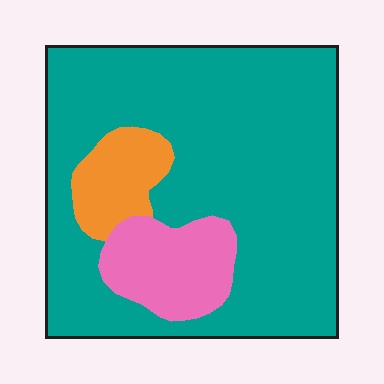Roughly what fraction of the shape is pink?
Pink takes up about one eighth (1/8) of the shape.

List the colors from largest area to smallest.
From largest to smallest: teal, pink, orange.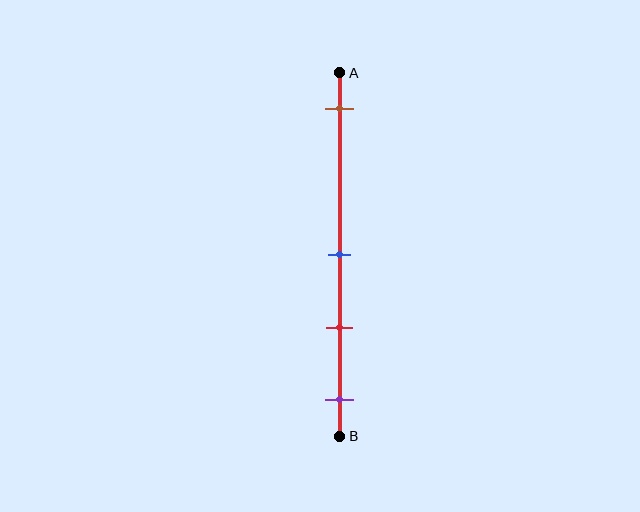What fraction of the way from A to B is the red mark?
The red mark is approximately 70% (0.7) of the way from A to B.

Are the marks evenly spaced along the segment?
No, the marks are not evenly spaced.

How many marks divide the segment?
There are 4 marks dividing the segment.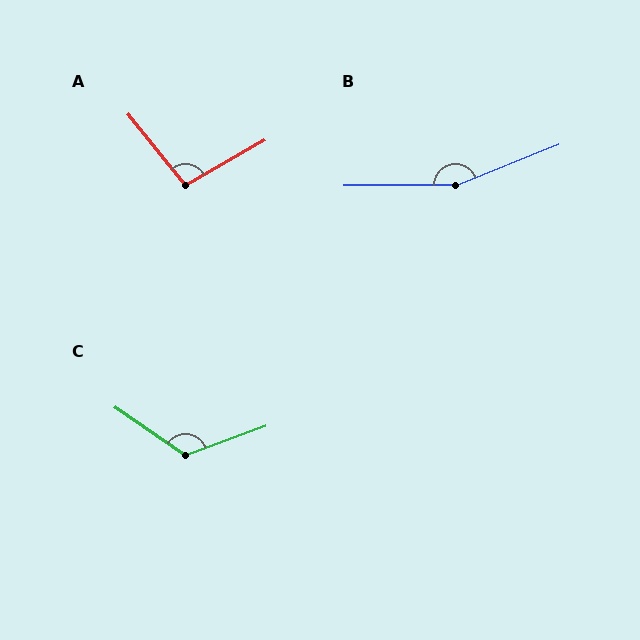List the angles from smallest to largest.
A (99°), C (125°), B (158°).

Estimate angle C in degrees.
Approximately 125 degrees.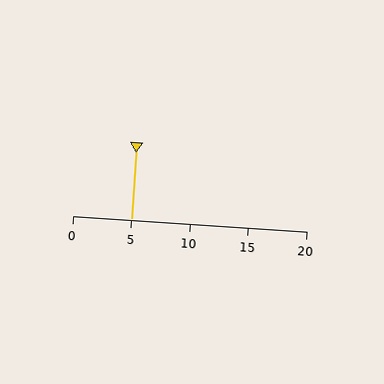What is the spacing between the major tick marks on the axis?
The major ticks are spaced 5 apart.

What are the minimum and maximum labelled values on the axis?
The axis runs from 0 to 20.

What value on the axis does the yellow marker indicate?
The marker indicates approximately 5.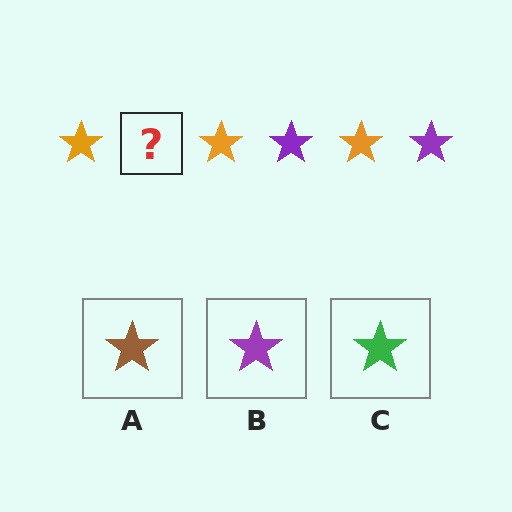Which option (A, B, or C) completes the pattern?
B.